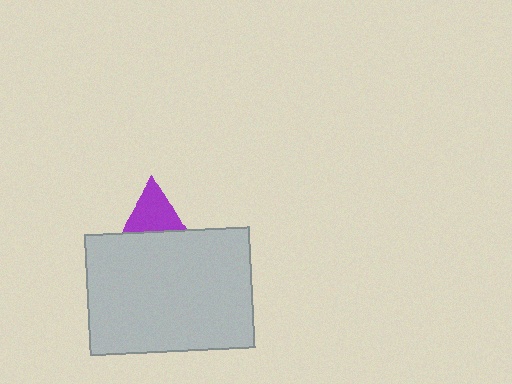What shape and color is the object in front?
The object in front is a light gray rectangle.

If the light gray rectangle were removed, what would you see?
You would see the complete purple triangle.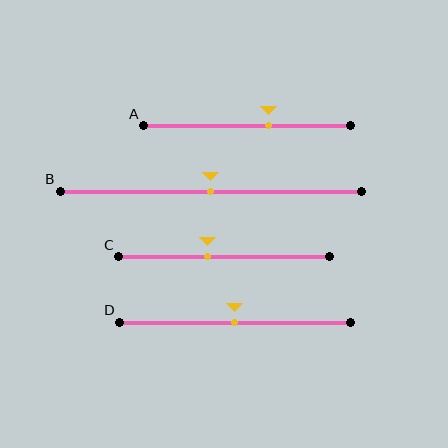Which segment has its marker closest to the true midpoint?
Segment B has its marker closest to the true midpoint.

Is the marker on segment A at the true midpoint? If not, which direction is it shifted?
No, the marker on segment A is shifted to the right by about 11% of the segment length.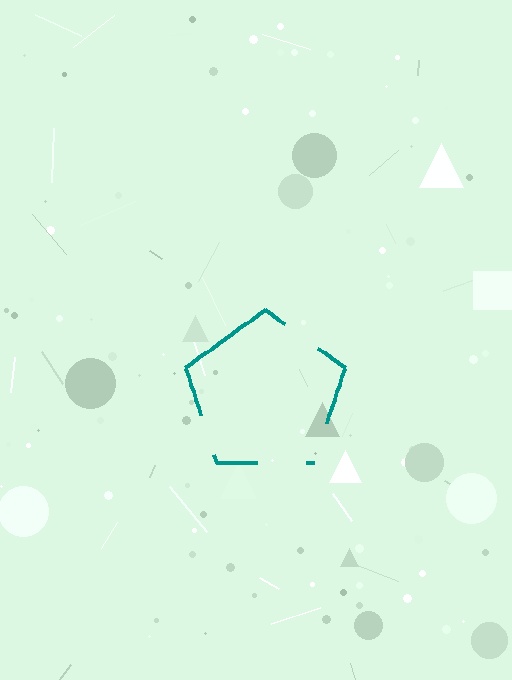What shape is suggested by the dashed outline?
The dashed outline suggests a pentagon.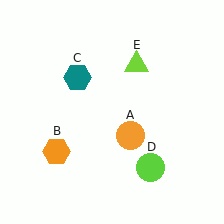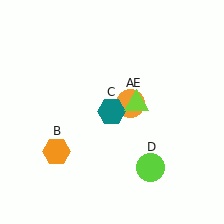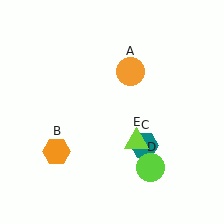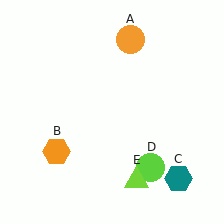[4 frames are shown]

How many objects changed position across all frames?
3 objects changed position: orange circle (object A), teal hexagon (object C), lime triangle (object E).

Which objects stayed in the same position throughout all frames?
Orange hexagon (object B) and lime circle (object D) remained stationary.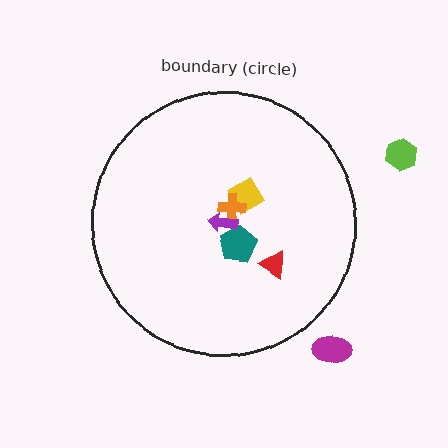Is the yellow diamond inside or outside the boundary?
Inside.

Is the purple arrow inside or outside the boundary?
Inside.